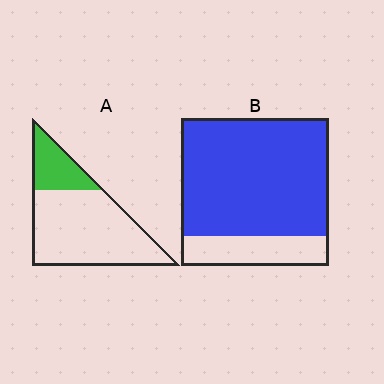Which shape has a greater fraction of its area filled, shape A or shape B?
Shape B.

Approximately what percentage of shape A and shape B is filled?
A is approximately 25% and B is approximately 80%.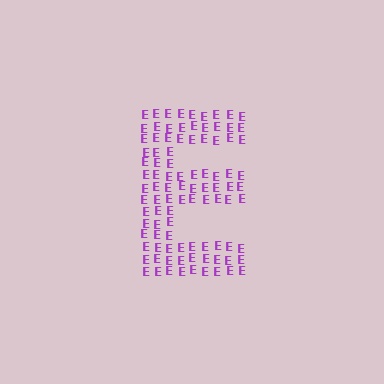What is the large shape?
The large shape is the letter E.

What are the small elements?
The small elements are letter E's.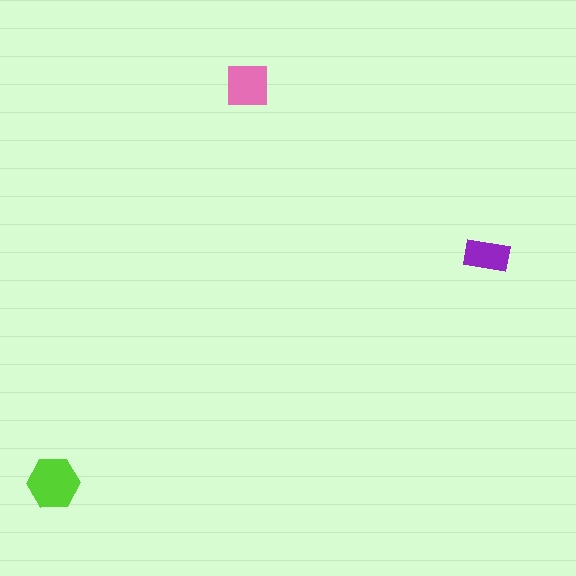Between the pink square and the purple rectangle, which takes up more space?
The pink square.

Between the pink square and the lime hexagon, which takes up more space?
The lime hexagon.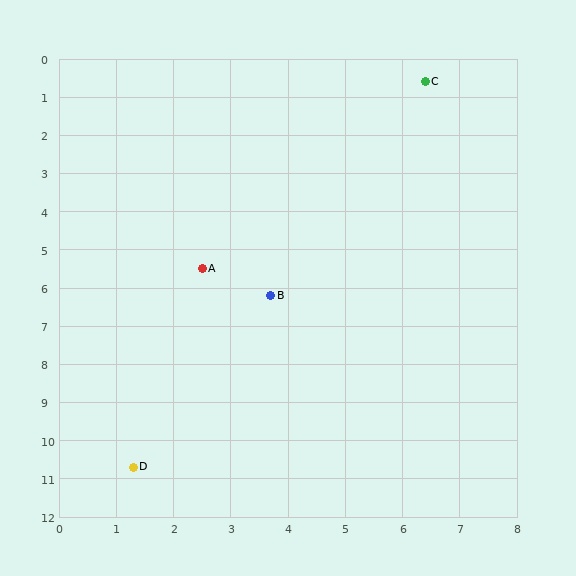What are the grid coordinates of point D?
Point D is at approximately (1.3, 10.7).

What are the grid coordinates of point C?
Point C is at approximately (6.4, 0.6).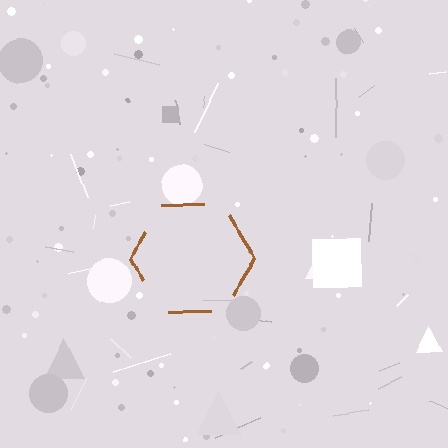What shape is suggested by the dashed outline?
The dashed outline suggests a hexagon.